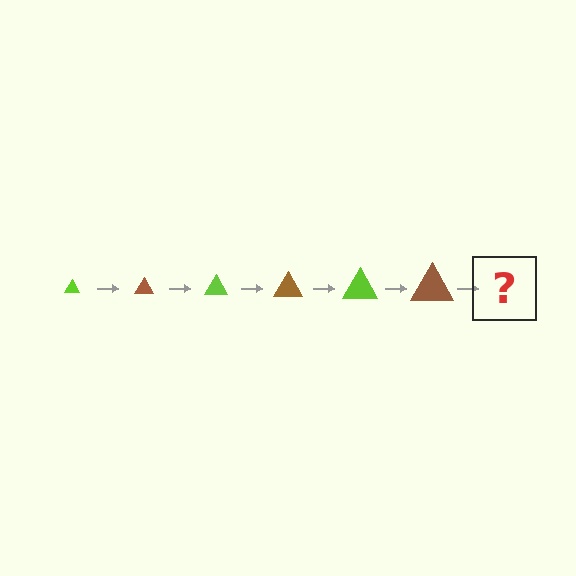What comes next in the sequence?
The next element should be a lime triangle, larger than the previous one.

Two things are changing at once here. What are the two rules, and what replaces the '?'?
The two rules are that the triangle grows larger each step and the color cycles through lime and brown. The '?' should be a lime triangle, larger than the previous one.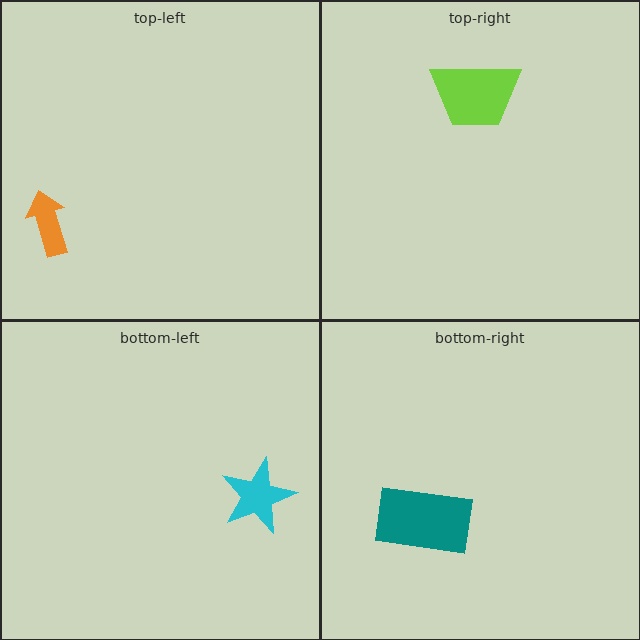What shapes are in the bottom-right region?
The teal rectangle.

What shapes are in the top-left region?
The orange arrow.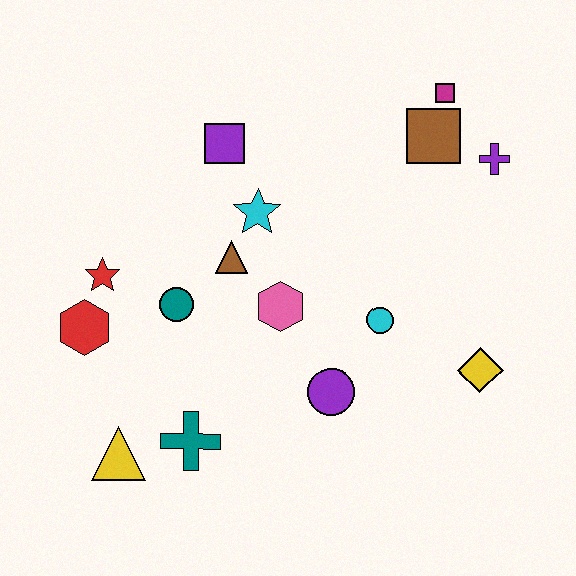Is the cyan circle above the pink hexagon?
No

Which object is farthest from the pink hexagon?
The magenta square is farthest from the pink hexagon.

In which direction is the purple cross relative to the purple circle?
The purple cross is above the purple circle.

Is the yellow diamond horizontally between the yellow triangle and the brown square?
No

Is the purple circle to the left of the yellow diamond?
Yes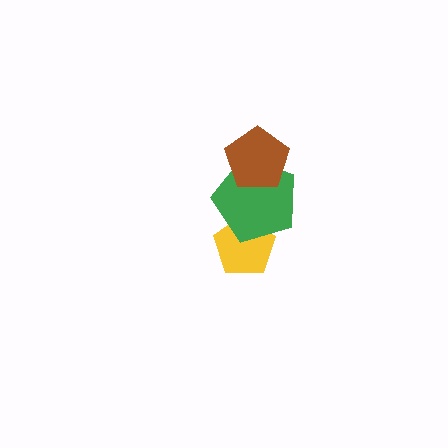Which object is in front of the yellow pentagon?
The green pentagon is in front of the yellow pentagon.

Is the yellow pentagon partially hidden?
Yes, it is partially covered by another shape.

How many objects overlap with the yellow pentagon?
1 object overlaps with the yellow pentagon.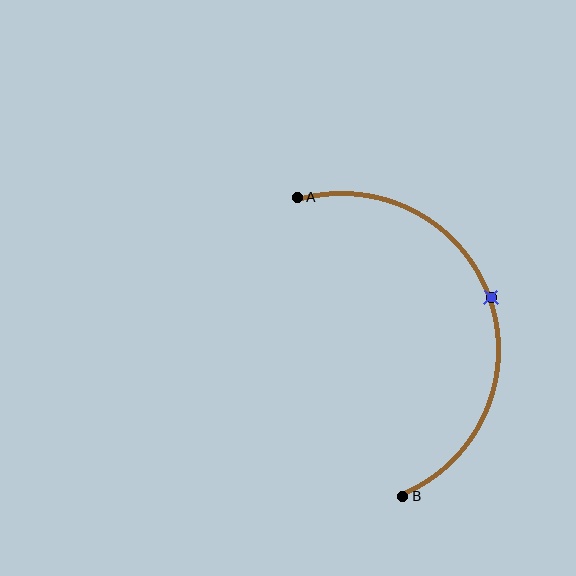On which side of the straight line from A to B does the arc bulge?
The arc bulges to the right of the straight line connecting A and B.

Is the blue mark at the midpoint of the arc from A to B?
Yes. The blue mark lies on the arc at equal arc-length from both A and B — it is the arc midpoint.